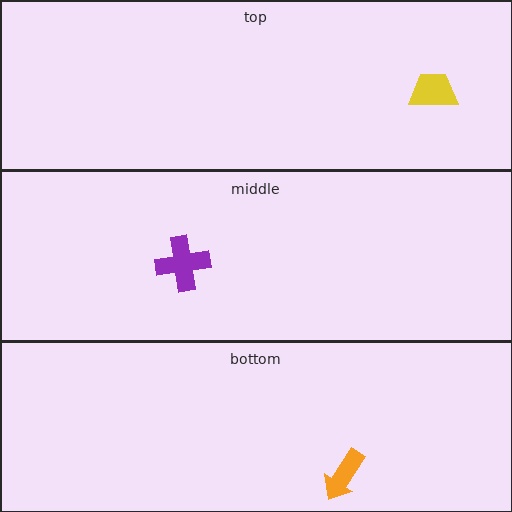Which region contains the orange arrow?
The bottom region.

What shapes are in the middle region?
The purple cross.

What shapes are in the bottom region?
The orange arrow.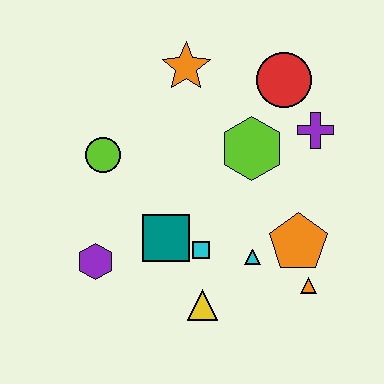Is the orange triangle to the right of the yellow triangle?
Yes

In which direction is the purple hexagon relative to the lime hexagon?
The purple hexagon is to the left of the lime hexagon.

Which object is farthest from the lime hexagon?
The purple hexagon is farthest from the lime hexagon.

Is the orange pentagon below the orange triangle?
No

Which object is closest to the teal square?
The cyan square is closest to the teal square.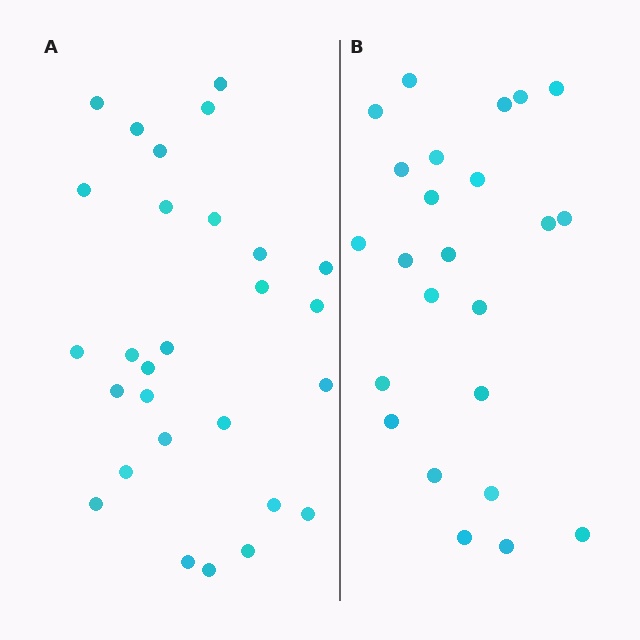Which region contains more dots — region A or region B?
Region A (the left region) has more dots.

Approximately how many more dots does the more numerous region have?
Region A has about 4 more dots than region B.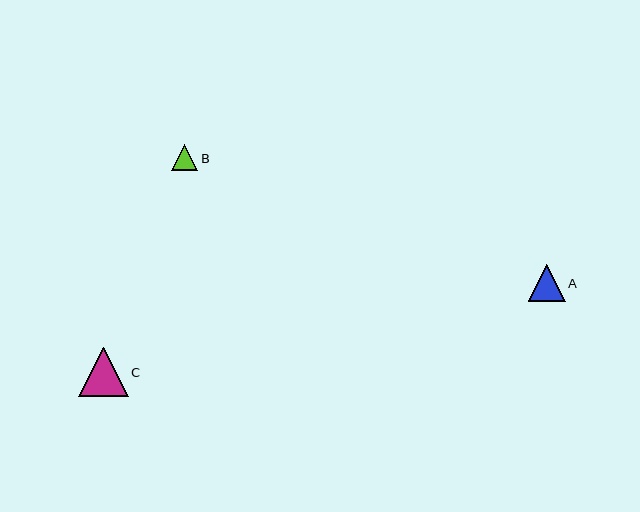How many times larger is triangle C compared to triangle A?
Triangle C is approximately 1.4 times the size of triangle A.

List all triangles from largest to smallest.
From largest to smallest: C, A, B.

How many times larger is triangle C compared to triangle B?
Triangle C is approximately 1.8 times the size of triangle B.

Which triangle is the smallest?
Triangle B is the smallest with a size of approximately 27 pixels.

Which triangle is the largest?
Triangle C is the largest with a size of approximately 49 pixels.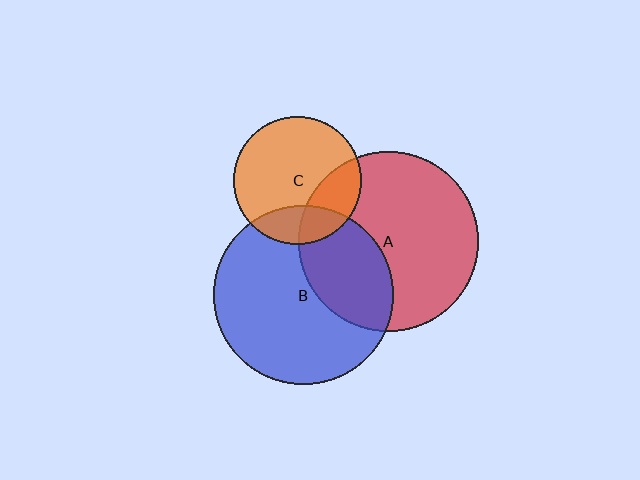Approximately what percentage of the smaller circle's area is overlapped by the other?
Approximately 25%.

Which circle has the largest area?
Circle A (red).